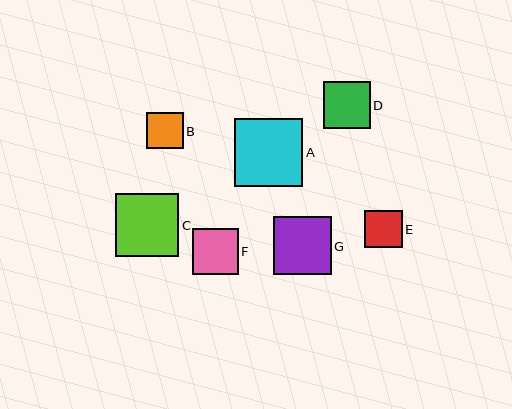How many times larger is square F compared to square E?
Square F is approximately 1.2 times the size of square E.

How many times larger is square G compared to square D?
Square G is approximately 1.2 times the size of square D.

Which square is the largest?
Square A is the largest with a size of approximately 68 pixels.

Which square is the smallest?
Square B is the smallest with a size of approximately 36 pixels.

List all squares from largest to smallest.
From largest to smallest: A, C, G, D, F, E, B.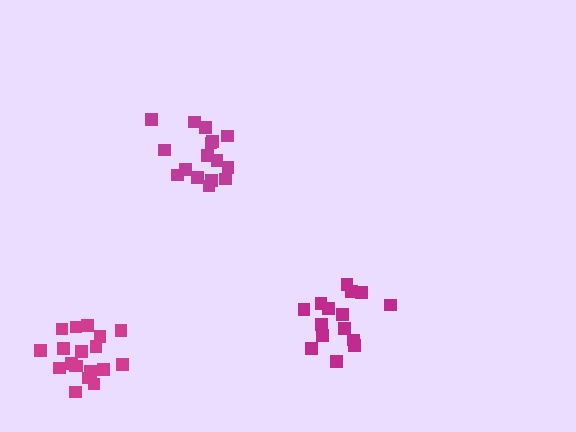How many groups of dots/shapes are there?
There are 3 groups.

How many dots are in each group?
Group 1: 16 dots, Group 2: 19 dots, Group 3: 15 dots (50 total).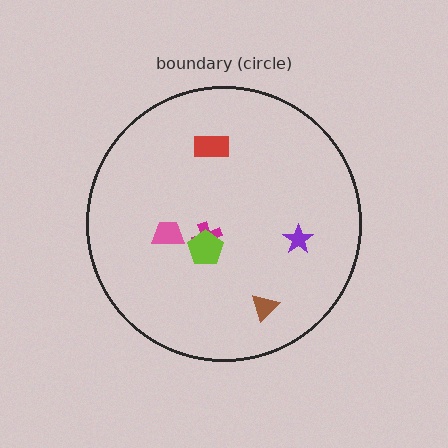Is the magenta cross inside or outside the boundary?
Inside.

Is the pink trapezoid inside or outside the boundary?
Inside.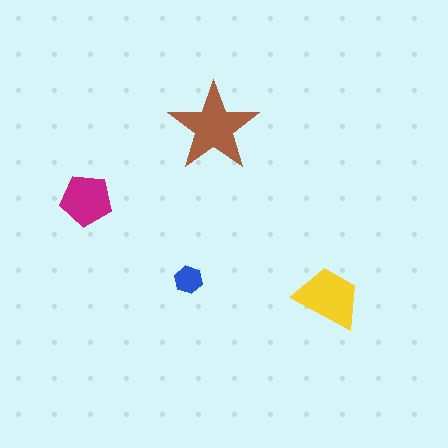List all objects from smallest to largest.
The blue hexagon, the magenta pentagon, the yellow trapezoid, the brown star.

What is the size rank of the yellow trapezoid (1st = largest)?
2nd.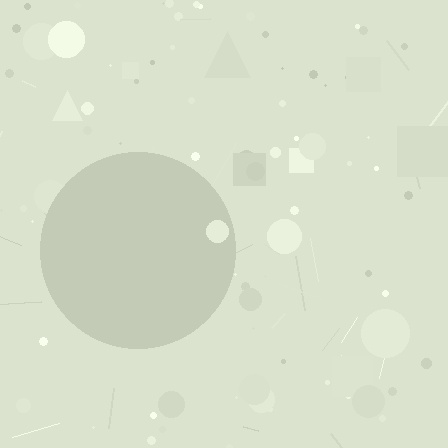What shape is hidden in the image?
A circle is hidden in the image.